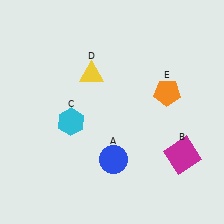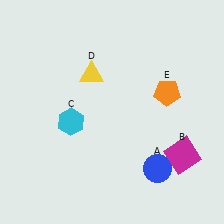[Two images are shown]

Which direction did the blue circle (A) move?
The blue circle (A) moved right.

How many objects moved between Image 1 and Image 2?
1 object moved between the two images.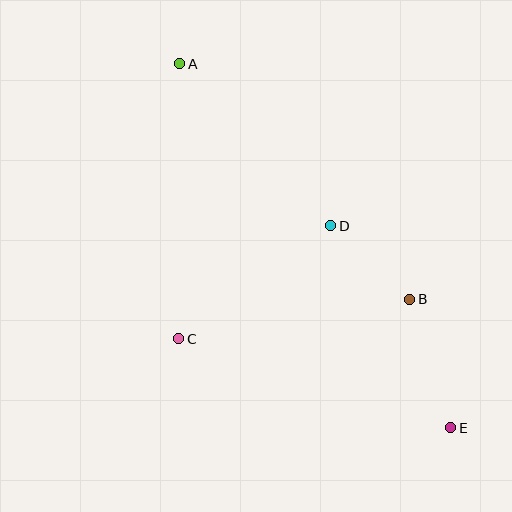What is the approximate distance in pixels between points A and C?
The distance between A and C is approximately 275 pixels.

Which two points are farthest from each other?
Points A and E are farthest from each other.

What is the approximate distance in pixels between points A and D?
The distance between A and D is approximately 221 pixels.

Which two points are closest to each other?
Points B and D are closest to each other.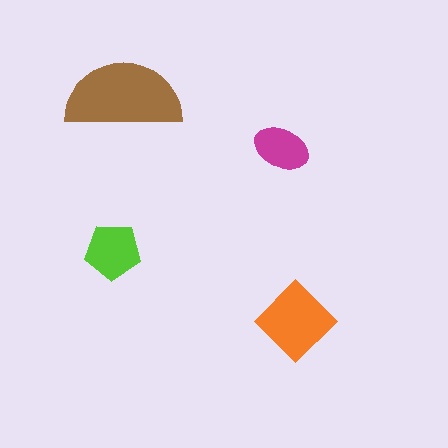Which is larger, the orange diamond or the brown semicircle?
The brown semicircle.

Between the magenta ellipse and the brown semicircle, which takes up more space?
The brown semicircle.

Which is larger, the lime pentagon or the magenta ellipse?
The lime pentagon.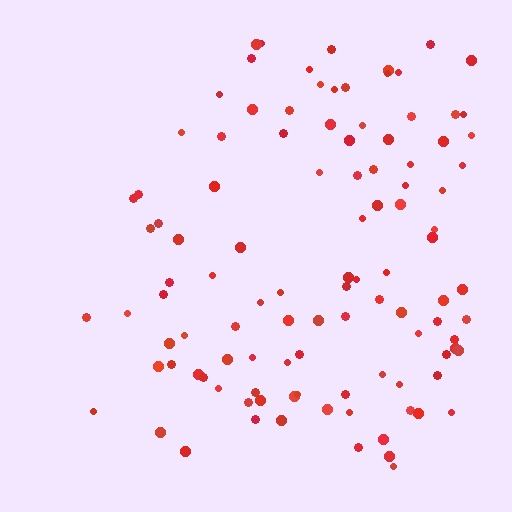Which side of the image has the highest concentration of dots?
The right.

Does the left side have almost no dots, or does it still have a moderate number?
Still a moderate number, just noticeably fewer than the right.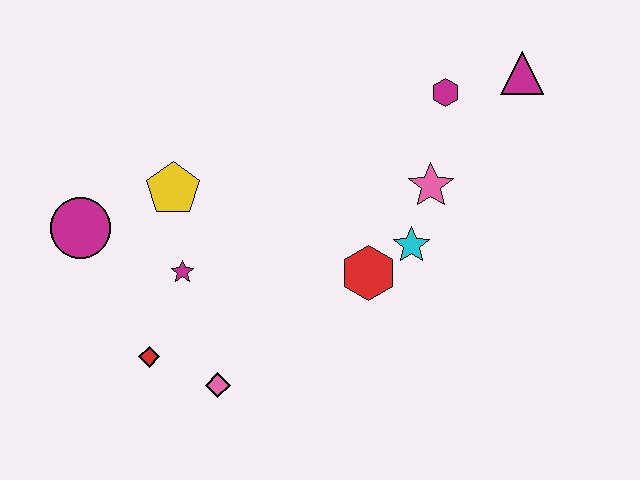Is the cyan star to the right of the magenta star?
Yes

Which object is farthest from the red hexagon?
The magenta circle is farthest from the red hexagon.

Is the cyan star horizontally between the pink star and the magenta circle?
Yes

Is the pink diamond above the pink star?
No